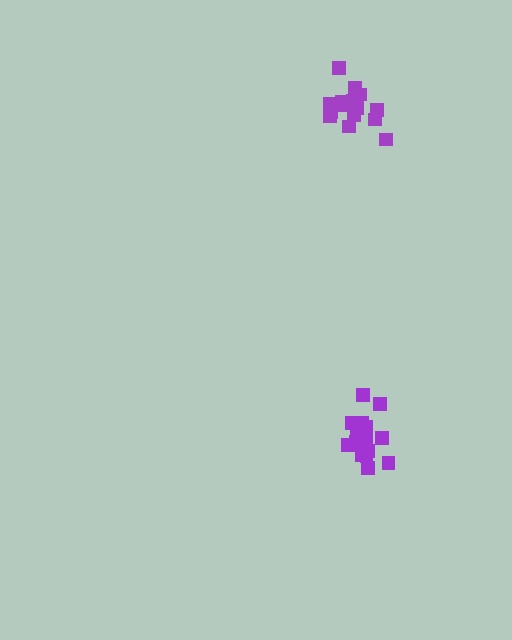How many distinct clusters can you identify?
There are 2 distinct clusters.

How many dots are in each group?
Group 1: 16 dots, Group 2: 16 dots (32 total).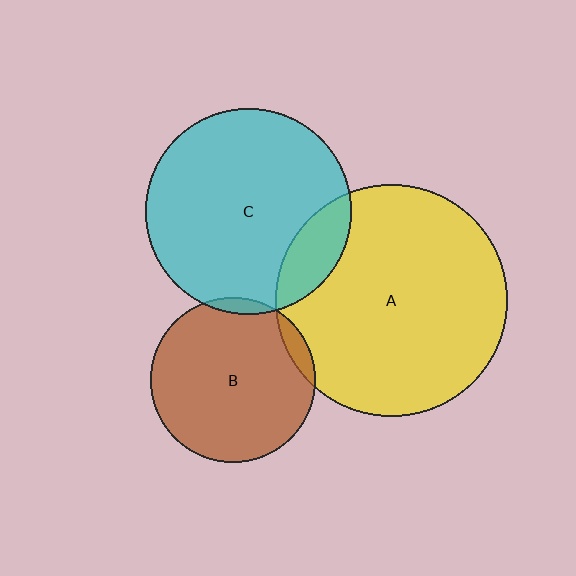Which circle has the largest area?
Circle A (yellow).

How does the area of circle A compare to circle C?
Approximately 1.3 times.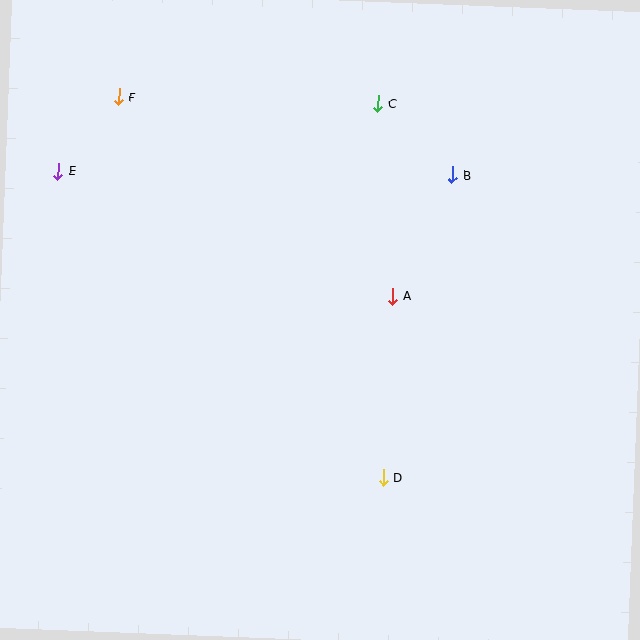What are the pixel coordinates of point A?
Point A is at (392, 296).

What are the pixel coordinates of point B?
Point B is at (452, 175).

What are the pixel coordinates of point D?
Point D is at (383, 477).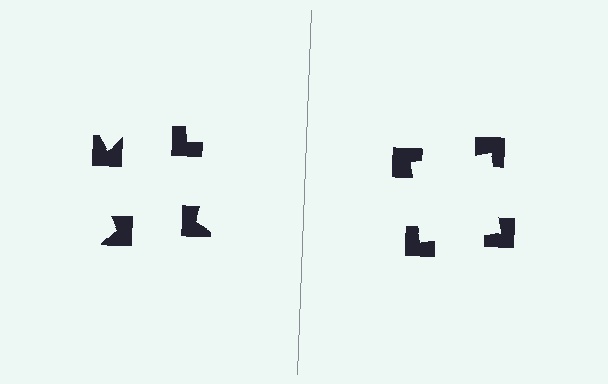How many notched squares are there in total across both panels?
8 — 4 on each side.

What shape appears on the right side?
An illusory square.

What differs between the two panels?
The notched squares are positioned identically on both sides; only the wedge orientations differ. On the right they align to a square; on the left they are misaligned.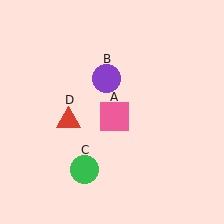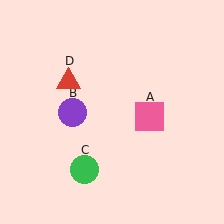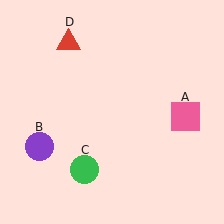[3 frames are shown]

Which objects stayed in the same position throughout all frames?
Green circle (object C) remained stationary.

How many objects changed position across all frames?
3 objects changed position: pink square (object A), purple circle (object B), red triangle (object D).